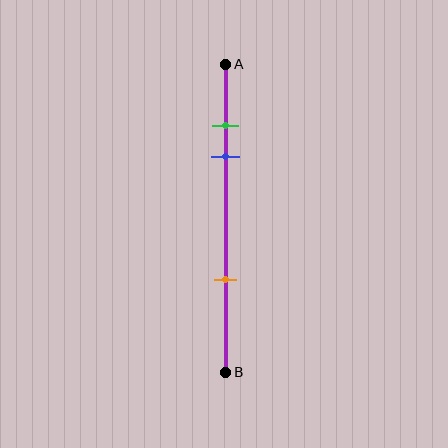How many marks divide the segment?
There are 3 marks dividing the segment.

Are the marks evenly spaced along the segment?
No, the marks are not evenly spaced.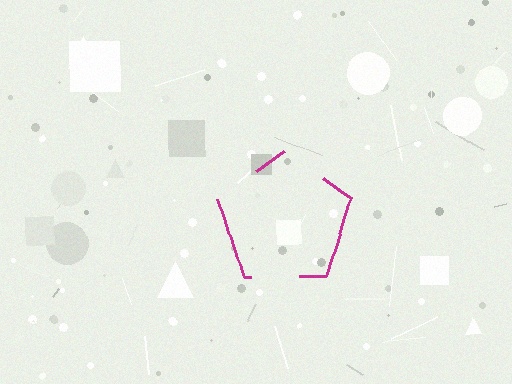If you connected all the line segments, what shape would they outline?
They would outline a pentagon.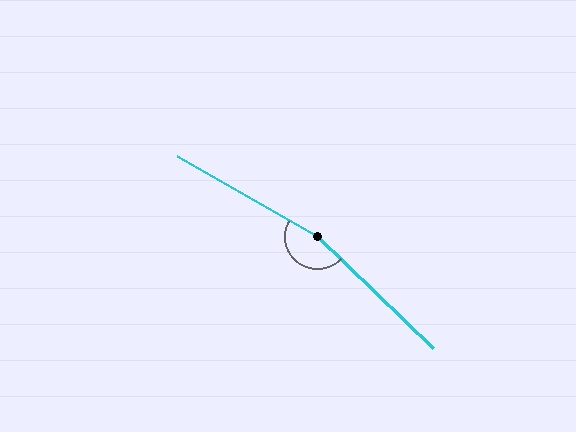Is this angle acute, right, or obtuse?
It is obtuse.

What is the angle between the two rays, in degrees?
Approximately 166 degrees.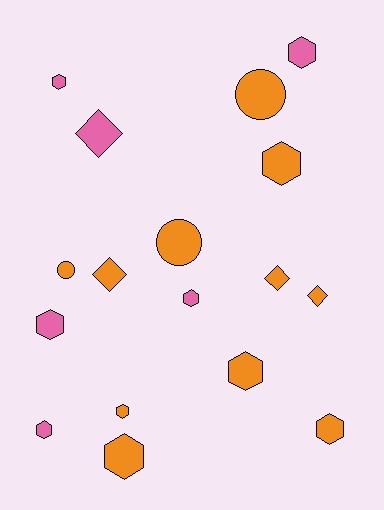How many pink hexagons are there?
There are 5 pink hexagons.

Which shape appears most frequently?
Hexagon, with 10 objects.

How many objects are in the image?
There are 17 objects.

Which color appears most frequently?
Orange, with 11 objects.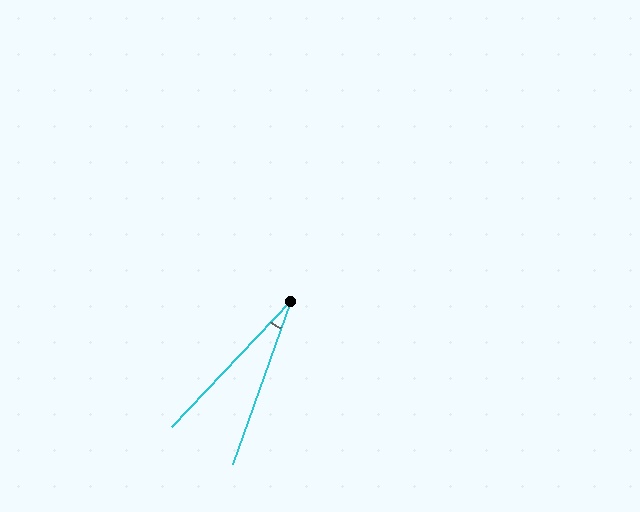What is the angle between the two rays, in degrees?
Approximately 24 degrees.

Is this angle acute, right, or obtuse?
It is acute.